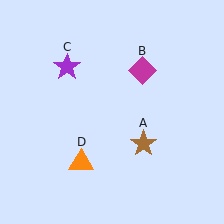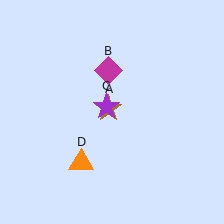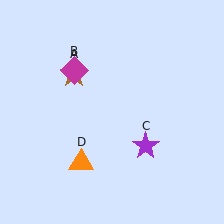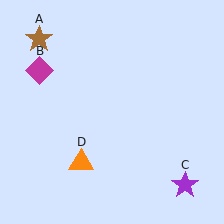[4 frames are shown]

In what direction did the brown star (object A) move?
The brown star (object A) moved up and to the left.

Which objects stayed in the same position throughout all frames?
Orange triangle (object D) remained stationary.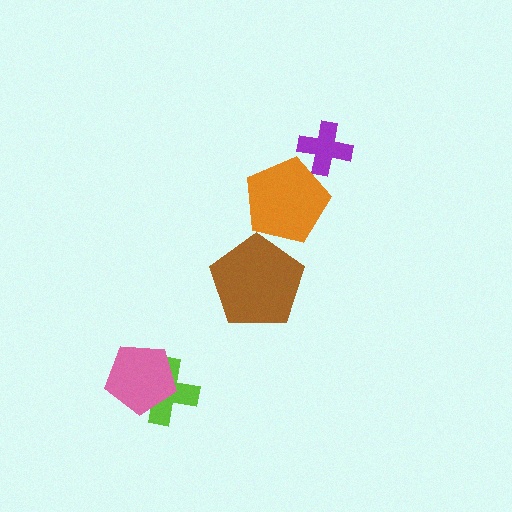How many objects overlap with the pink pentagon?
1 object overlaps with the pink pentagon.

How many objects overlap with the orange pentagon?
1 object overlaps with the orange pentagon.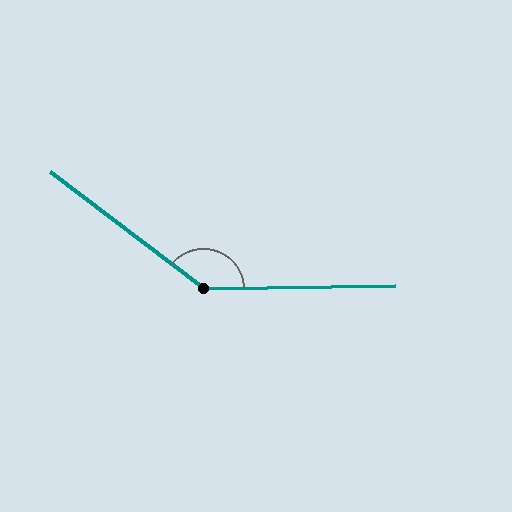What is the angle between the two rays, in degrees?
Approximately 142 degrees.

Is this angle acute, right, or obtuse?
It is obtuse.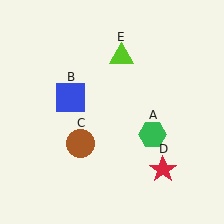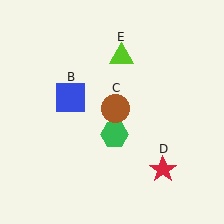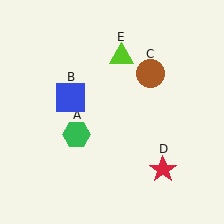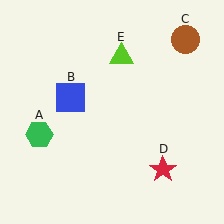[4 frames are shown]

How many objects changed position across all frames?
2 objects changed position: green hexagon (object A), brown circle (object C).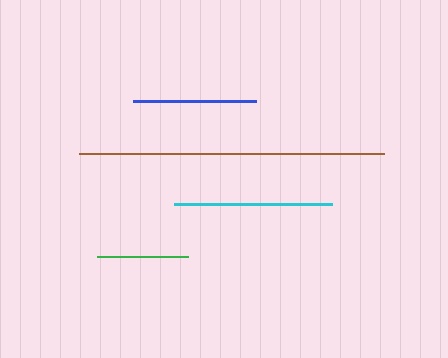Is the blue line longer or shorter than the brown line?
The brown line is longer than the blue line.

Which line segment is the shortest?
The green line is the shortest at approximately 91 pixels.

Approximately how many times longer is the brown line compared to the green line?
The brown line is approximately 3.4 times the length of the green line.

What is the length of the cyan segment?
The cyan segment is approximately 157 pixels long.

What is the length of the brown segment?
The brown segment is approximately 305 pixels long.